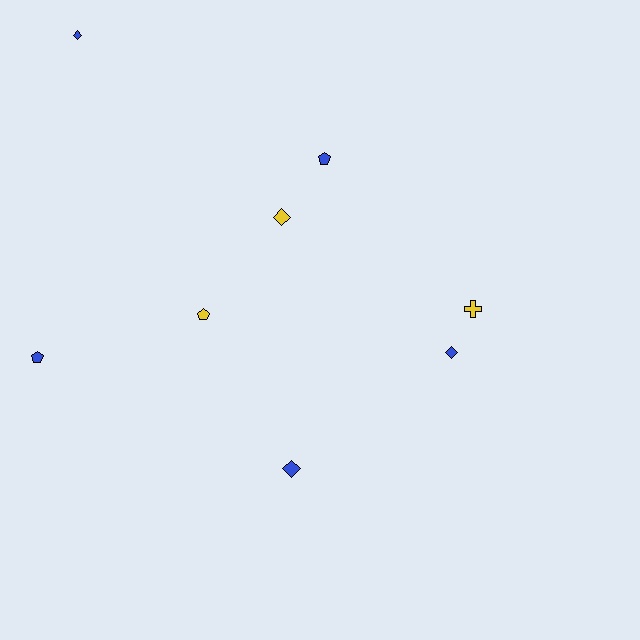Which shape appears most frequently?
Diamond, with 4 objects.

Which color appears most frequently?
Blue, with 5 objects.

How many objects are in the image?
There are 8 objects.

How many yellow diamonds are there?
There is 1 yellow diamond.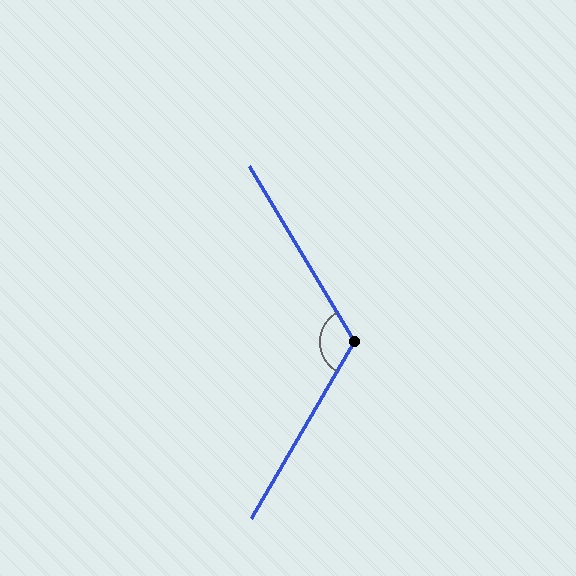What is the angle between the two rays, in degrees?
Approximately 119 degrees.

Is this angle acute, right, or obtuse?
It is obtuse.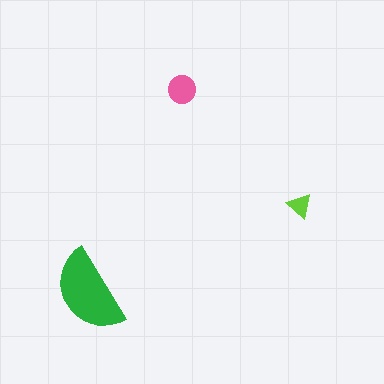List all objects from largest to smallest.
The green semicircle, the pink circle, the lime triangle.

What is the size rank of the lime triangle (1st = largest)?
3rd.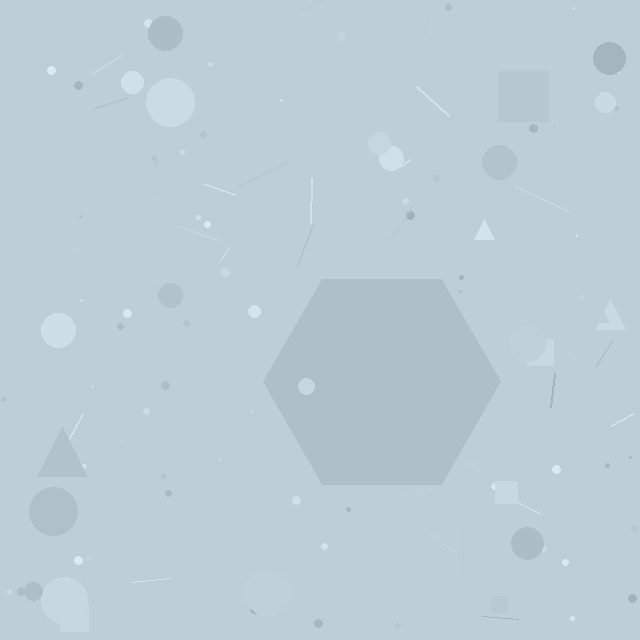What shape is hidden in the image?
A hexagon is hidden in the image.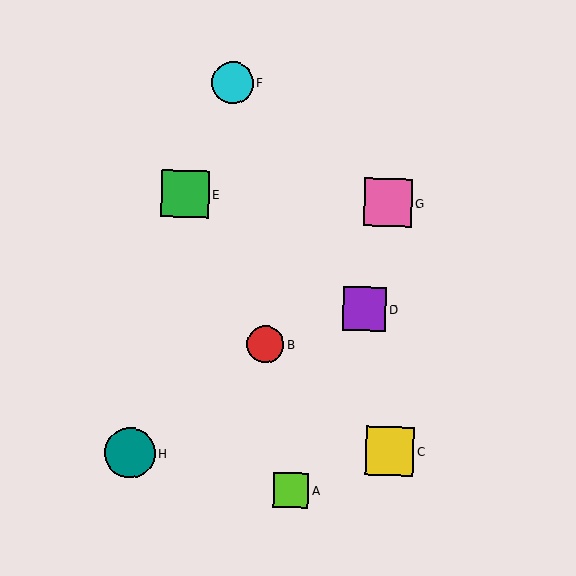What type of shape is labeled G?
Shape G is a pink square.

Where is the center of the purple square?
The center of the purple square is at (365, 309).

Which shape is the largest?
The teal circle (labeled H) is the largest.